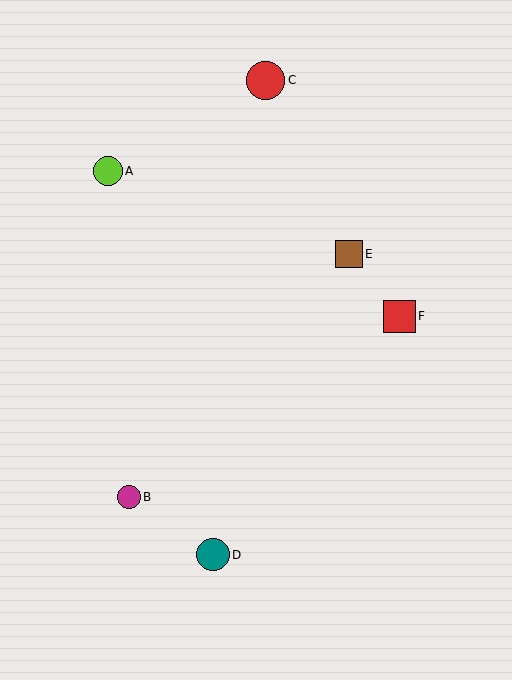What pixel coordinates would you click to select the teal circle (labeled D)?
Click at (213, 555) to select the teal circle D.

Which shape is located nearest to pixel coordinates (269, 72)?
The red circle (labeled C) at (266, 80) is nearest to that location.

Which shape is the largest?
The red circle (labeled C) is the largest.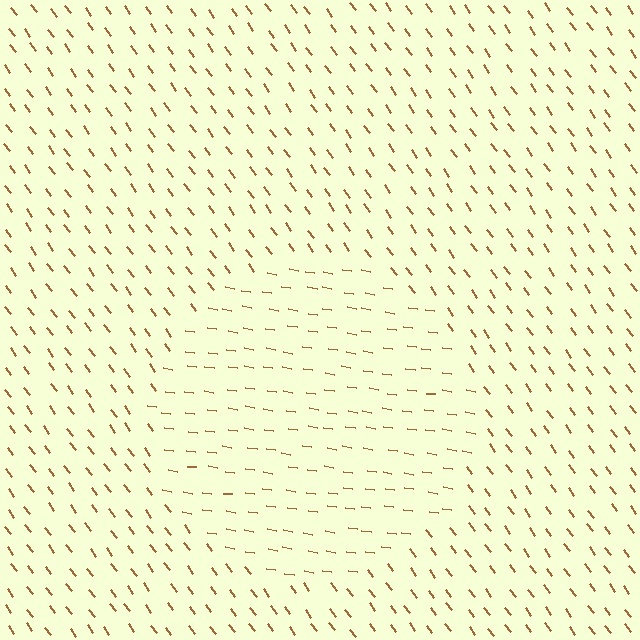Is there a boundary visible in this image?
Yes, there is a texture boundary formed by a change in line orientation.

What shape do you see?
I see a circle.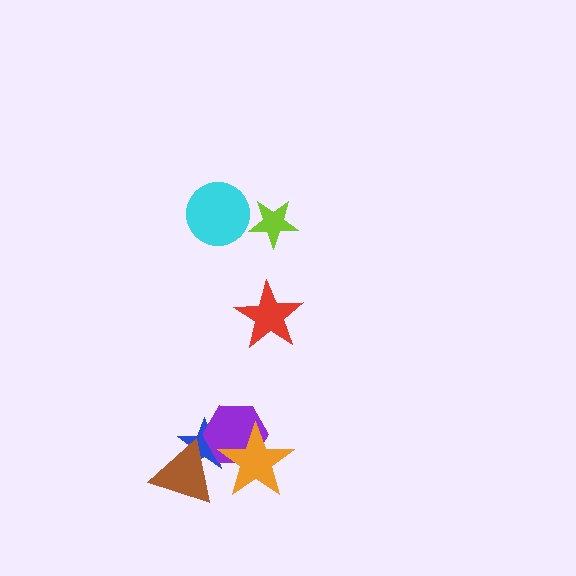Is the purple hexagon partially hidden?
Yes, it is partially covered by another shape.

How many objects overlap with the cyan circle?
0 objects overlap with the cyan circle.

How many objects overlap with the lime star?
0 objects overlap with the lime star.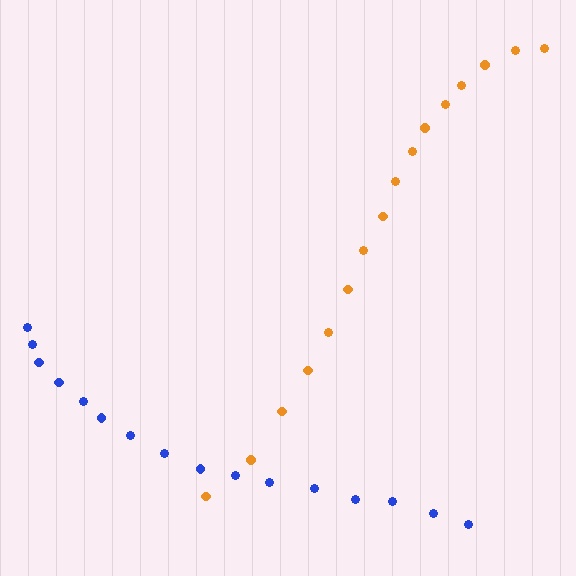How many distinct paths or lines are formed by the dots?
There are 2 distinct paths.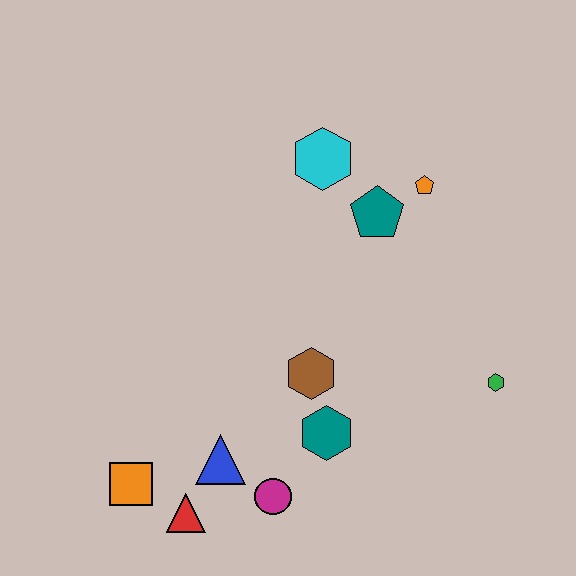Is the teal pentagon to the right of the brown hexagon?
Yes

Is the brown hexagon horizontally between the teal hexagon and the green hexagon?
No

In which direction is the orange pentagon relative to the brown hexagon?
The orange pentagon is above the brown hexagon.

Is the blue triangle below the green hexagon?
Yes